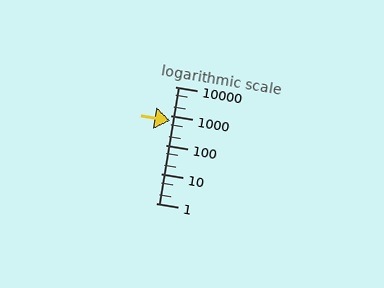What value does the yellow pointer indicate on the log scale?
The pointer indicates approximately 700.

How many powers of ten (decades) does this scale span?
The scale spans 4 decades, from 1 to 10000.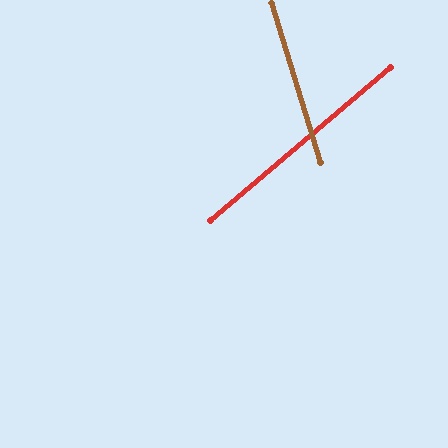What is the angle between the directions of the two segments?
Approximately 66 degrees.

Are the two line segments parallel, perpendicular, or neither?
Neither parallel nor perpendicular — they differ by about 66°.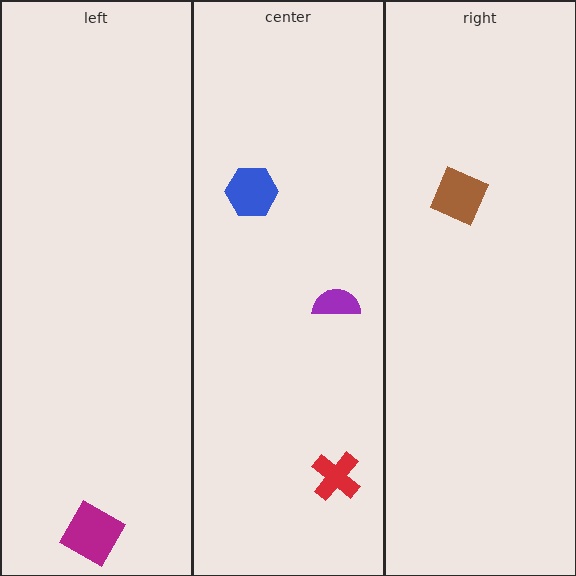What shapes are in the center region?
The red cross, the purple semicircle, the blue hexagon.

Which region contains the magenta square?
The left region.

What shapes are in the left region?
The magenta square.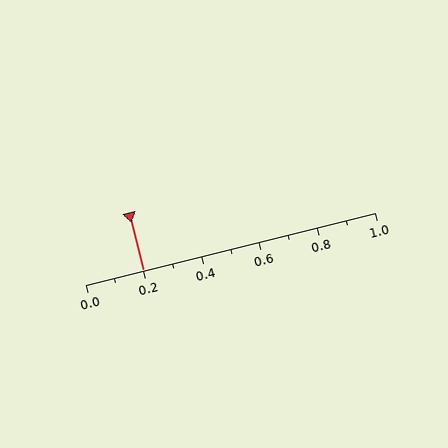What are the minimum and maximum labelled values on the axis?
The axis runs from 0.0 to 1.0.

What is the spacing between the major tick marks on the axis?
The major ticks are spaced 0.2 apart.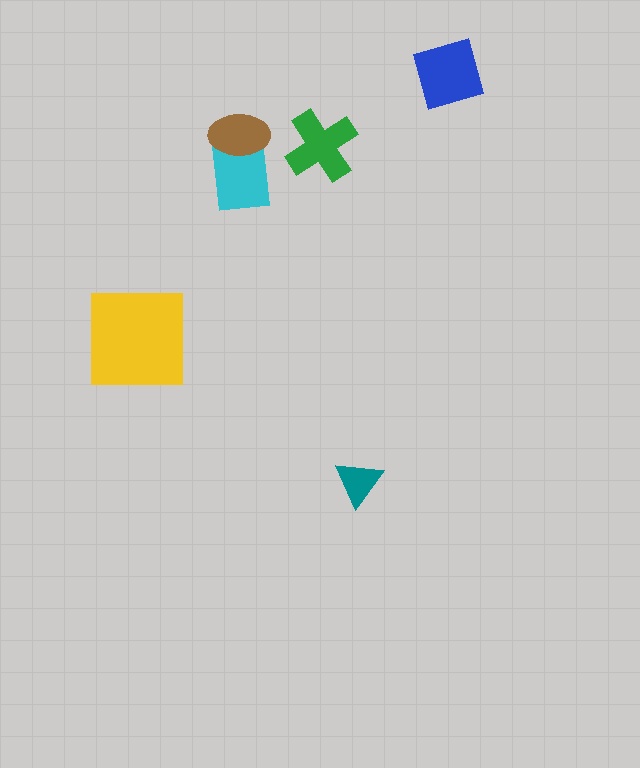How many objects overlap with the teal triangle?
0 objects overlap with the teal triangle.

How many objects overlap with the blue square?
0 objects overlap with the blue square.